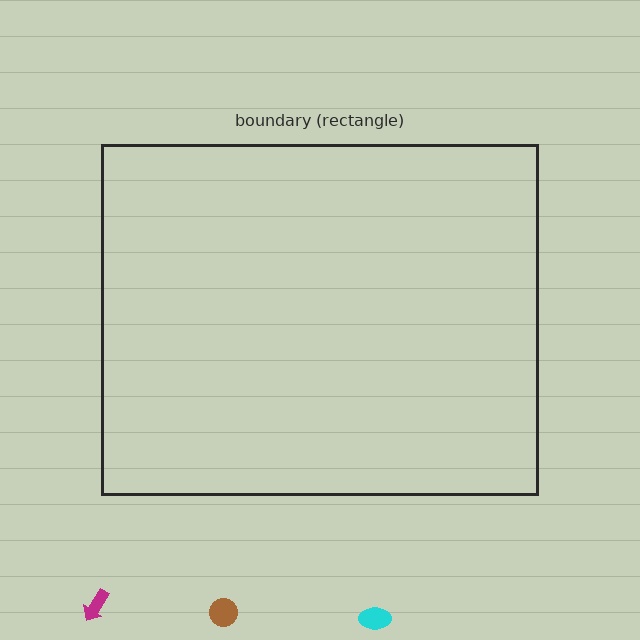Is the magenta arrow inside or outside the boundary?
Outside.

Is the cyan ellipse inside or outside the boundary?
Outside.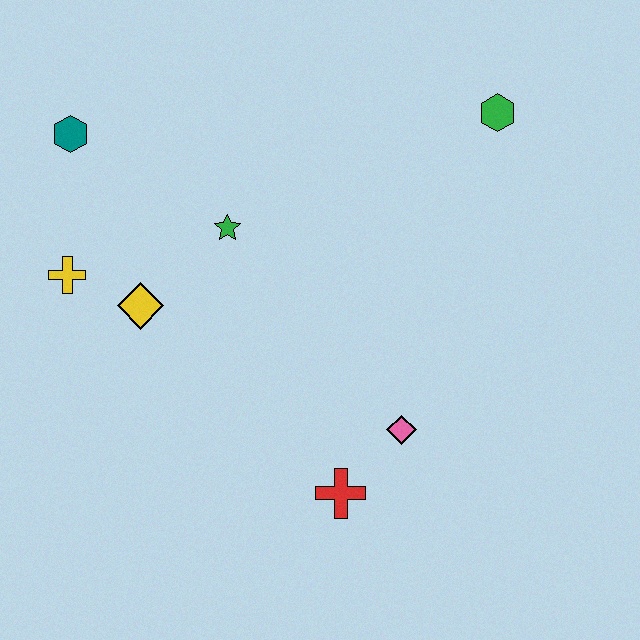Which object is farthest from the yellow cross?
The green hexagon is farthest from the yellow cross.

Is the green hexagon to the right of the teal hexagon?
Yes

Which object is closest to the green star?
The yellow diamond is closest to the green star.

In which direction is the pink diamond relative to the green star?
The pink diamond is below the green star.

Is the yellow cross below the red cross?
No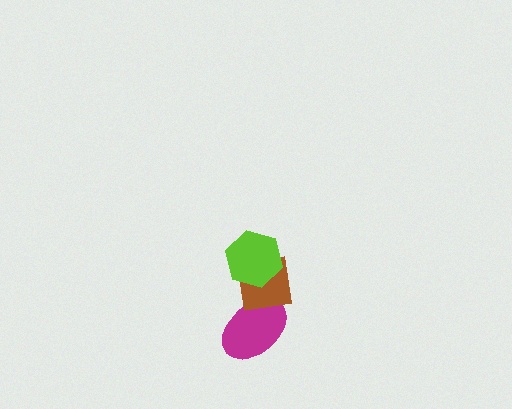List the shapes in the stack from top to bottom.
From top to bottom: the lime hexagon, the brown square, the magenta ellipse.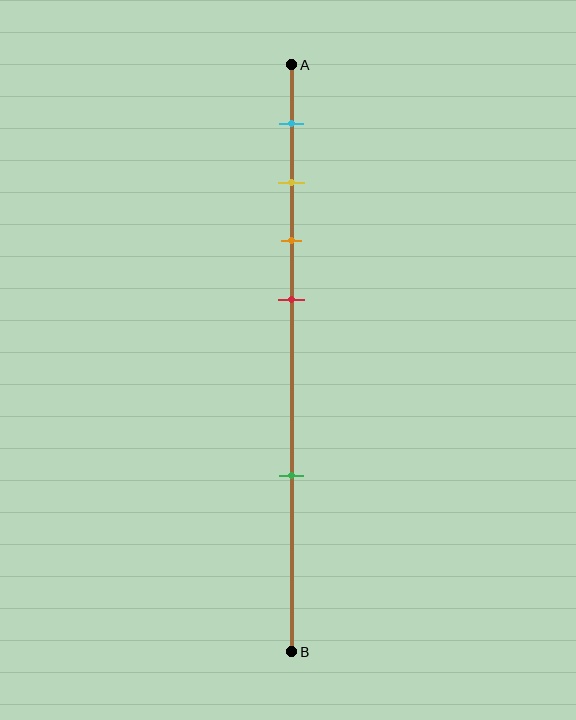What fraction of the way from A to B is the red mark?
The red mark is approximately 40% (0.4) of the way from A to B.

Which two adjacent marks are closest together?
The yellow and orange marks are the closest adjacent pair.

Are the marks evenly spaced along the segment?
No, the marks are not evenly spaced.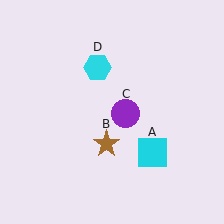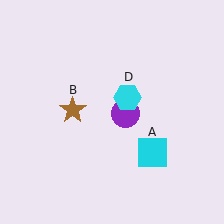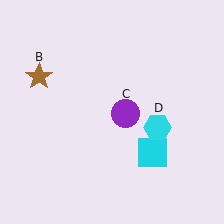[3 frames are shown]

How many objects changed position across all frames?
2 objects changed position: brown star (object B), cyan hexagon (object D).